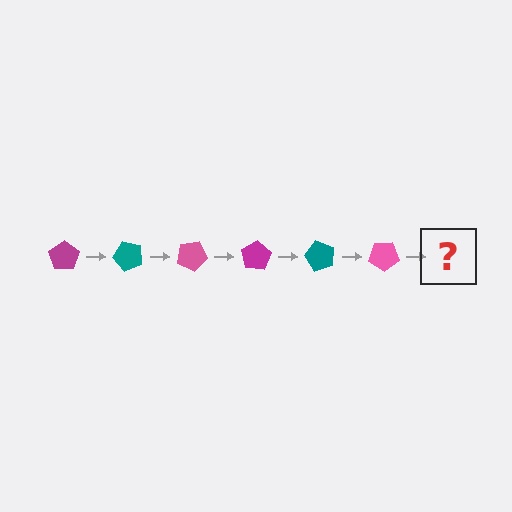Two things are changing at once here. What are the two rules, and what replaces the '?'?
The two rules are that it rotates 50 degrees each step and the color cycles through magenta, teal, and pink. The '?' should be a magenta pentagon, rotated 300 degrees from the start.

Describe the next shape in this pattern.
It should be a magenta pentagon, rotated 300 degrees from the start.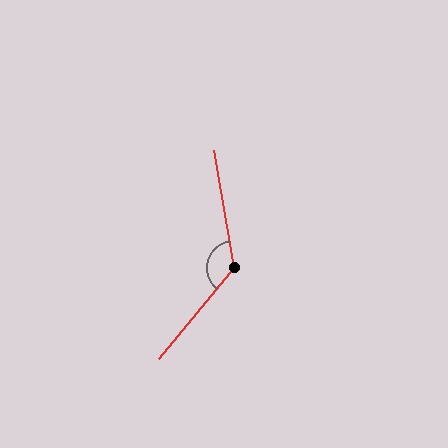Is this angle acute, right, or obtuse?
It is obtuse.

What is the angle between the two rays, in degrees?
Approximately 131 degrees.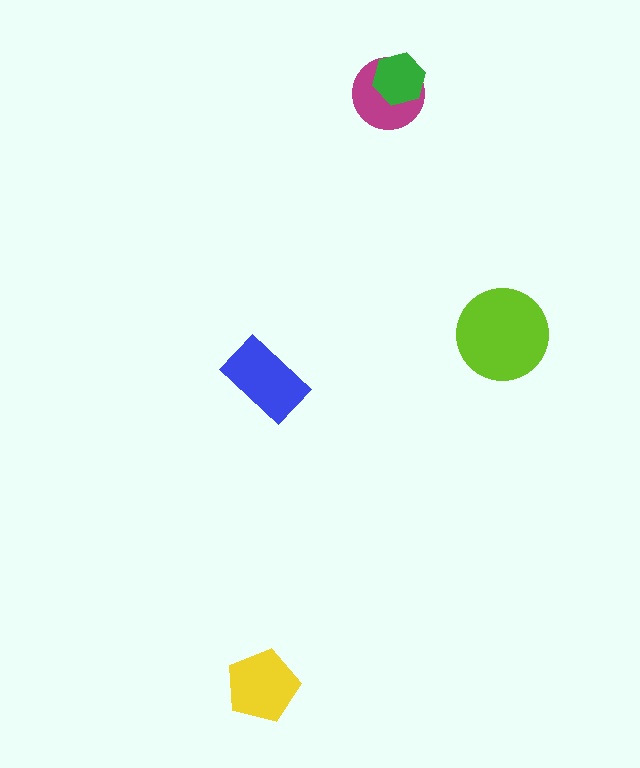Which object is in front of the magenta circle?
The green hexagon is in front of the magenta circle.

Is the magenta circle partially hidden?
Yes, it is partially covered by another shape.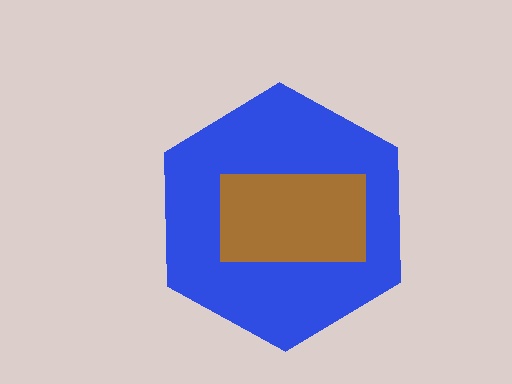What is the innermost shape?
The brown rectangle.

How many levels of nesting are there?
2.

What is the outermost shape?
The blue hexagon.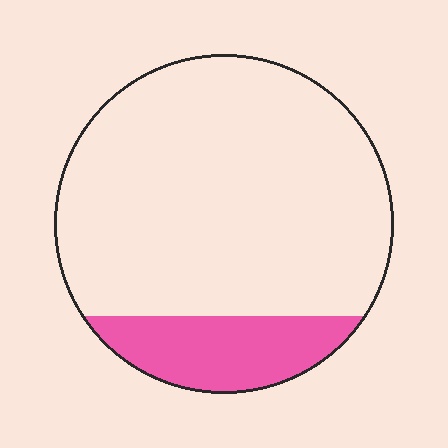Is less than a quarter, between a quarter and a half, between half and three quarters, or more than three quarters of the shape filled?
Less than a quarter.